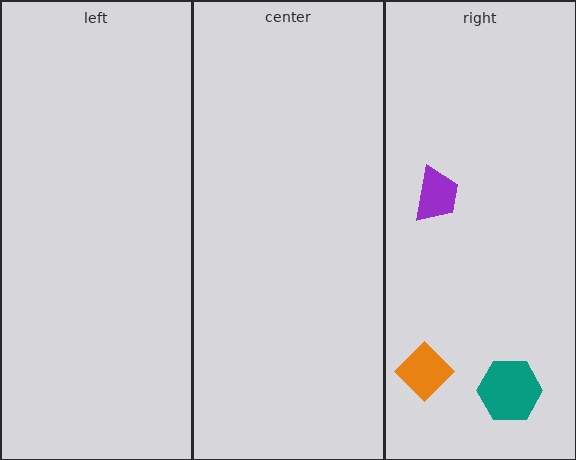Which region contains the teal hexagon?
The right region.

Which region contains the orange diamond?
The right region.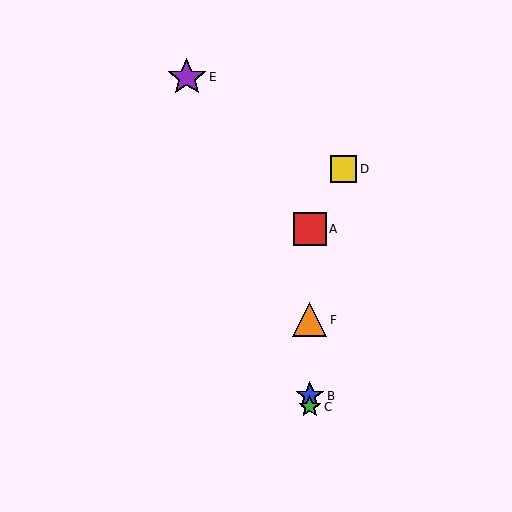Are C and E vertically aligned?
No, C is at x≈310 and E is at x≈187.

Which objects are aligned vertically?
Objects A, B, C, F are aligned vertically.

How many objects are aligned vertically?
4 objects (A, B, C, F) are aligned vertically.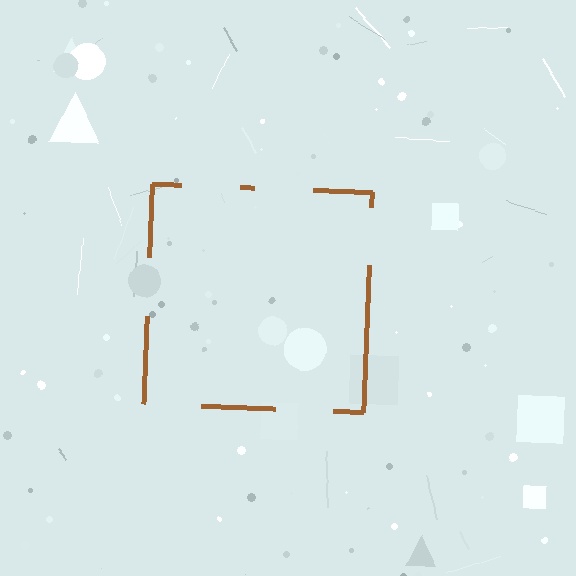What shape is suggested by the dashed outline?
The dashed outline suggests a square.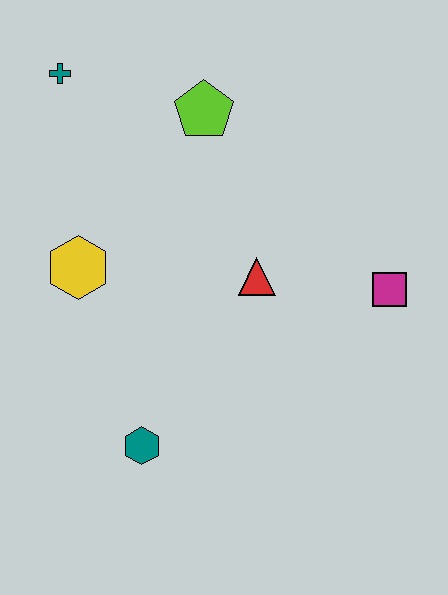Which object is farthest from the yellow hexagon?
The magenta square is farthest from the yellow hexagon.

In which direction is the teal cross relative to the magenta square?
The teal cross is to the left of the magenta square.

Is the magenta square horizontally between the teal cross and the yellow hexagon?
No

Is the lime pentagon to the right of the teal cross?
Yes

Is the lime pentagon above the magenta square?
Yes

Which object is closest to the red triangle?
The magenta square is closest to the red triangle.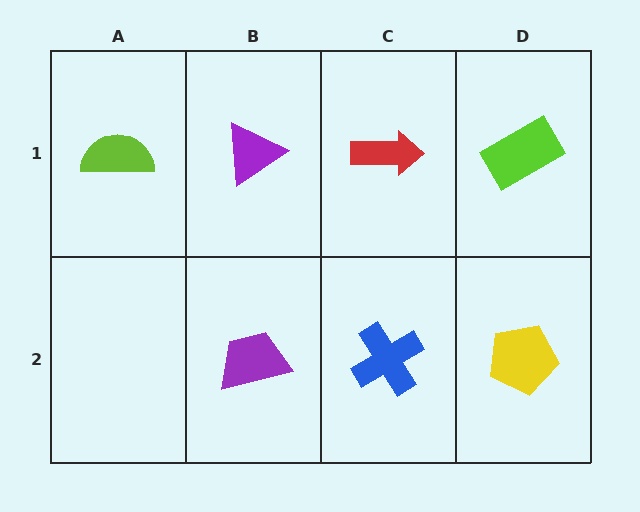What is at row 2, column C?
A blue cross.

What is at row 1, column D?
A lime rectangle.